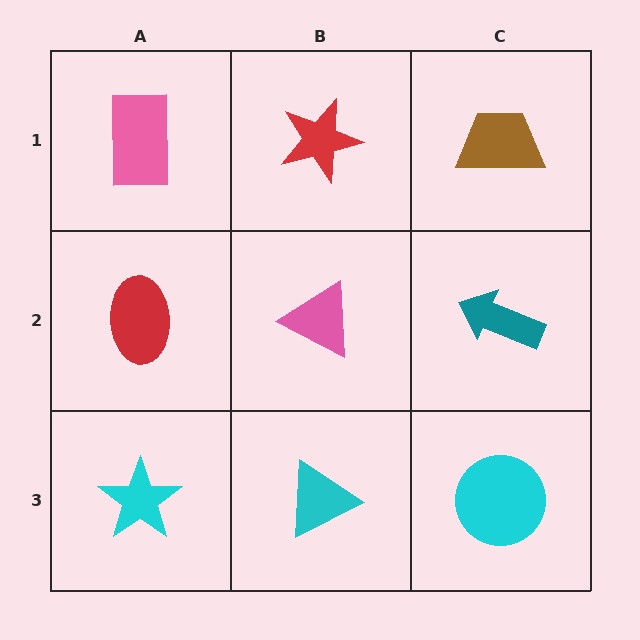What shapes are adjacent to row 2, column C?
A brown trapezoid (row 1, column C), a cyan circle (row 3, column C), a pink triangle (row 2, column B).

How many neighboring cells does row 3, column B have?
3.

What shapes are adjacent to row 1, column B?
A pink triangle (row 2, column B), a pink rectangle (row 1, column A), a brown trapezoid (row 1, column C).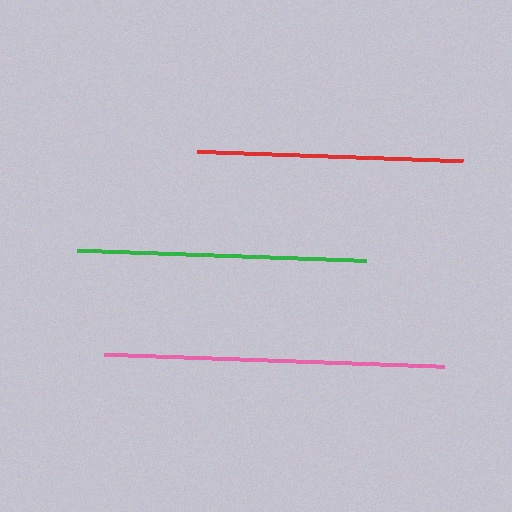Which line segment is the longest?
The pink line is the longest at approximately 340 pixels.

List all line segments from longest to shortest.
From longest to shortest: pink, green, red.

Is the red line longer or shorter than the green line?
The green line is longer than the red line.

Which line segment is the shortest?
The red line is the shortest at approximately 266 pixels.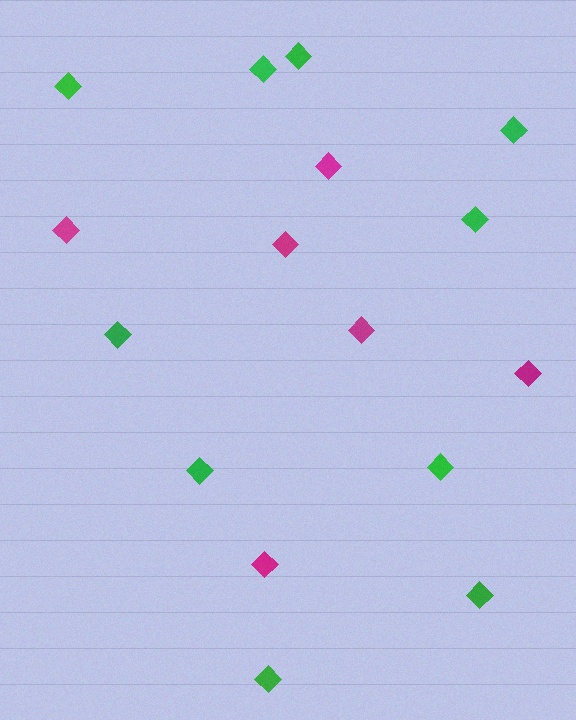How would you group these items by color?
There are 2 groups: one group of magenta diamonds (6) and one group of green diamonds (10).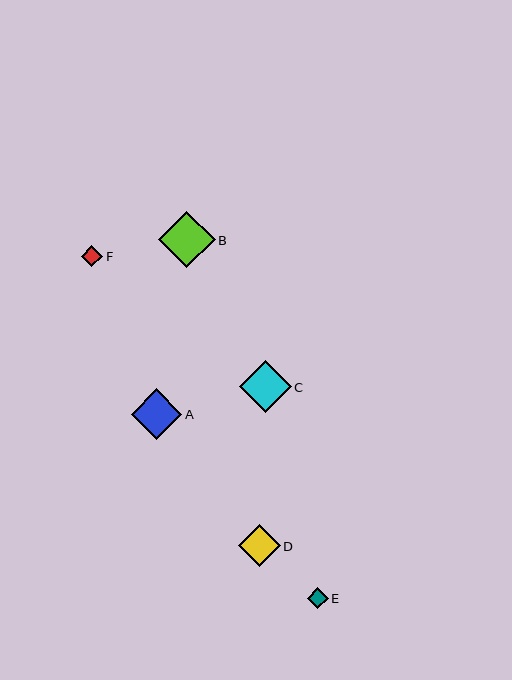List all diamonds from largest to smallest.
From largest to smallest: B, C, A, D, F, E.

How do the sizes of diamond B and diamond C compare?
Diamond B and diamond C are approximately the same size.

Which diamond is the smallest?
Diamond E is the smallest with a size of approximately 21 pixels.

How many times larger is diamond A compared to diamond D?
Diamond A is approximately 1.2 times the size of diamond D.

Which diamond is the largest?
Diamond B is the largest with a size of approximately 57 pixels.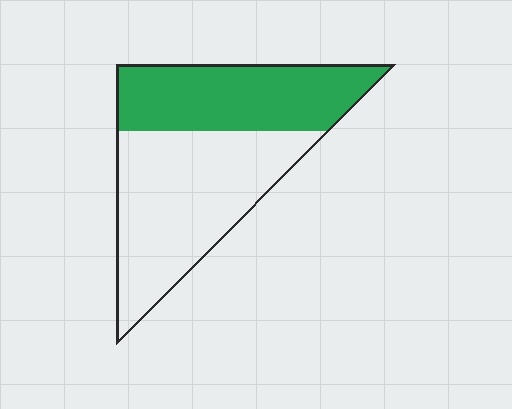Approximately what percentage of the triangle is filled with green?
Approximately 40%.